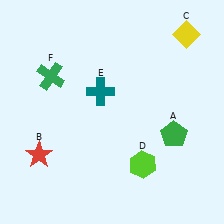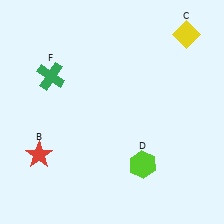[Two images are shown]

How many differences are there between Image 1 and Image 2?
There are 2 differences between the two images.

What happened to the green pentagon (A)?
The green pentagon (A) was removed in Image 2. It was in the bottom-right area of Image 1.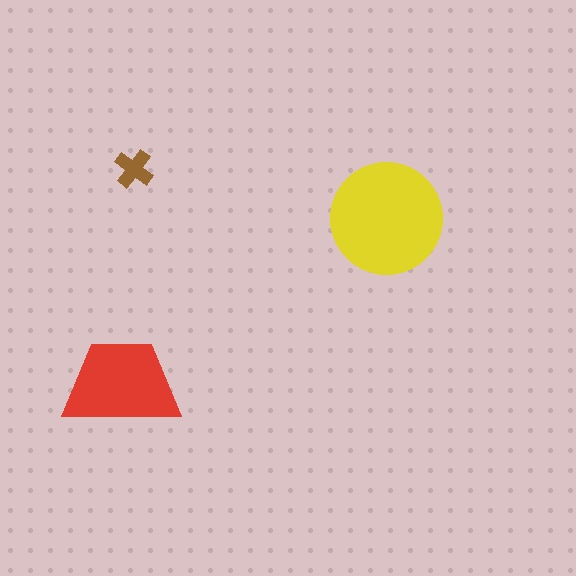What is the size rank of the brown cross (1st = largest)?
3rd.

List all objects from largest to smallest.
The yellow circle, the red trapezoid, the brown cross.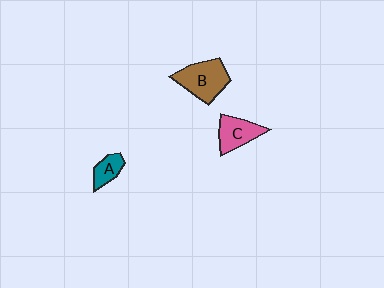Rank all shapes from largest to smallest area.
From largest to smallest: B (brown), C (pink), A (teal).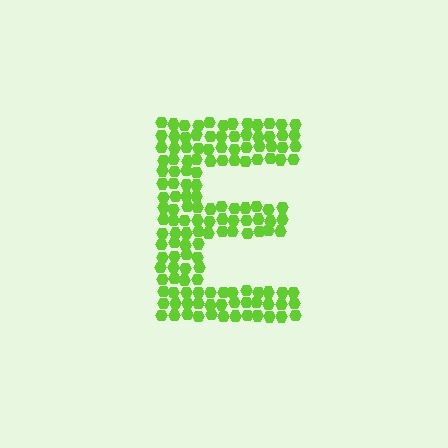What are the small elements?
The small elements are hexagons.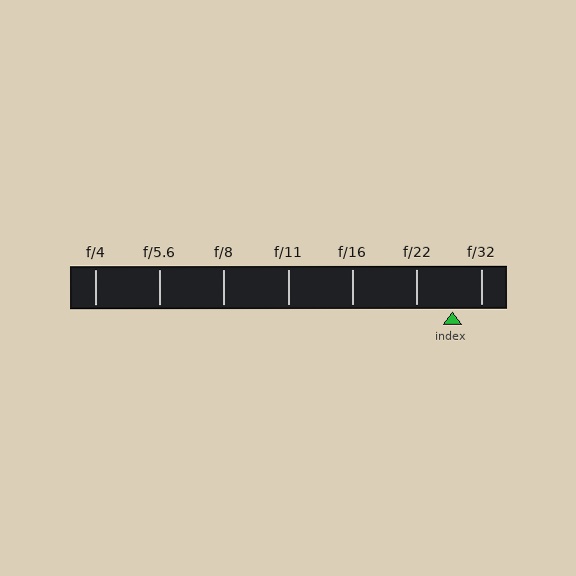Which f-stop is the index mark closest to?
The index mark is closest to f/32.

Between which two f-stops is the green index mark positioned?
The index mark is between f/22 and f/32.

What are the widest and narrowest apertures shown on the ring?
The widest aperture shown is f/4 and the narrowest is f/32.